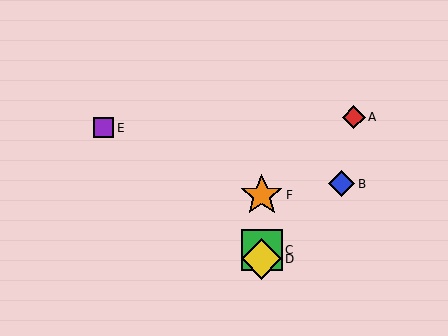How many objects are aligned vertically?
3 objects (C, D, F) are aligned vertically.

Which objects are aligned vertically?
Objects C, D, F are aligned vertically.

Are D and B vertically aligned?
No, D is at x≈262 and B is at x≈342.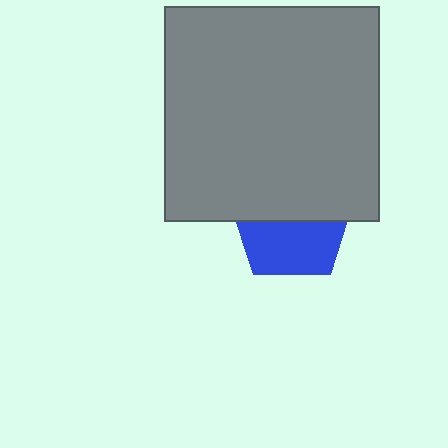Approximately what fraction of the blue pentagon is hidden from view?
Roughly 50% of the blue pentagon is hidden behind the gray square.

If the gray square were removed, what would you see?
You would see the complete blue pentagon.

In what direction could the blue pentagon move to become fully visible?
The blue pentagon could move down. That would shift it out from behind the gray square entirely.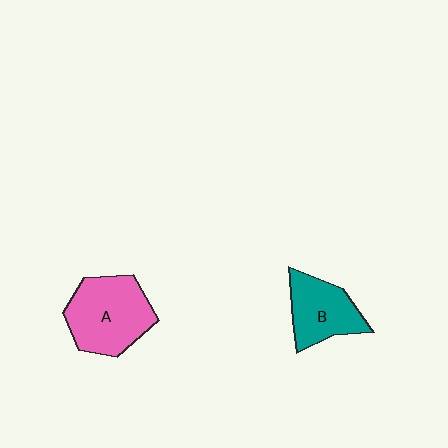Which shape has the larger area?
Shape A (pink).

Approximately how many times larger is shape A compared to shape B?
Approximately 1.4 times.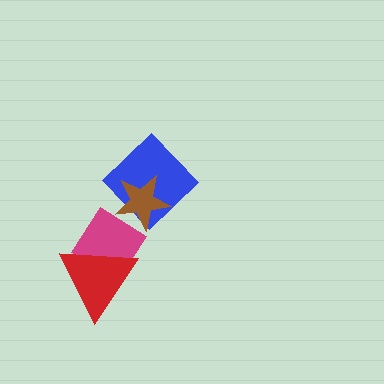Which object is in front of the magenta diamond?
The red triangle is in front of the magenta diamond.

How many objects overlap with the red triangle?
1 object overlaps with the red triangle.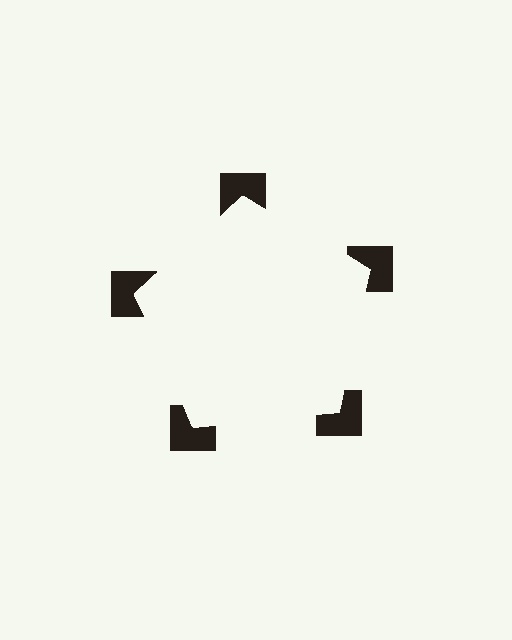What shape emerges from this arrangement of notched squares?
An illusory pentagon — its edges are inferred from the aligned wedge cuts in the notched squares, not physically drawn.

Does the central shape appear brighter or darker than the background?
It typically appears slightly brighter than the background, even though no actual brightness change is drawn.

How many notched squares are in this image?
There are 5 — one at each vertex of the illusory pentagon.